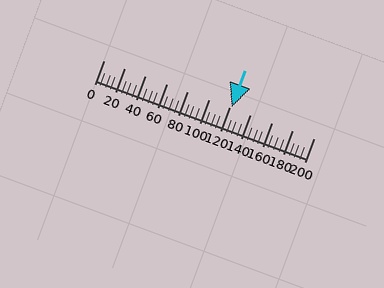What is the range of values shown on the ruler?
The ruler shows values from 0 to 200.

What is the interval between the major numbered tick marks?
The major tick marks are spaced 20 units apart.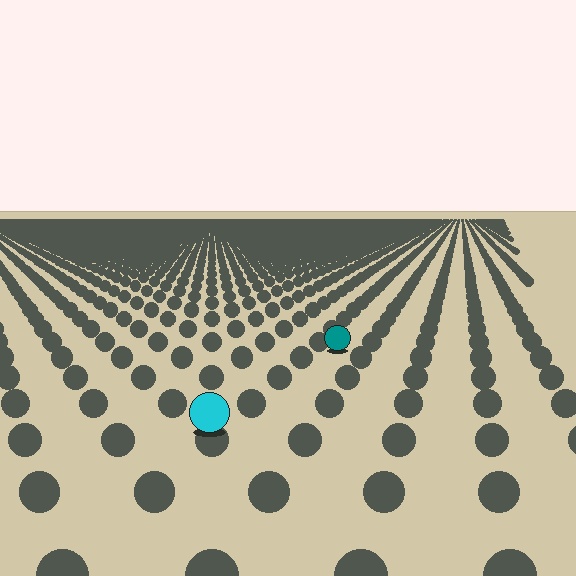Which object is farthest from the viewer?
The teal circle is farthest from the viewer. It appears smaller and the ground texture around it is denser.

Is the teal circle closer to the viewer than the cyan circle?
No. The cyan circle is closer — you can tell from the texture gradient: the ground texture is coarser near it.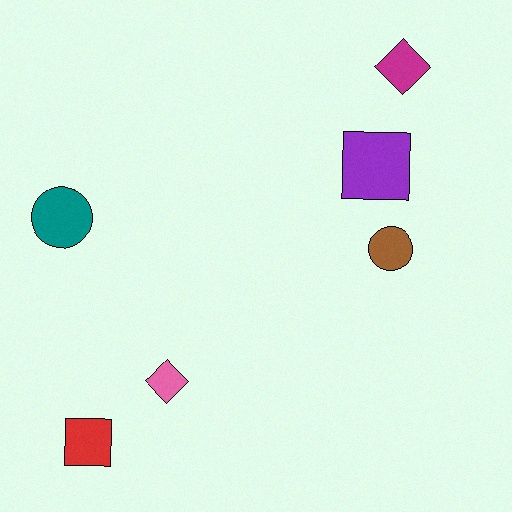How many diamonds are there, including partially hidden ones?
There are 2 diamonds.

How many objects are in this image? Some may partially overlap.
There are 6 objects.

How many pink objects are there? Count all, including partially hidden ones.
There is 1 pink object.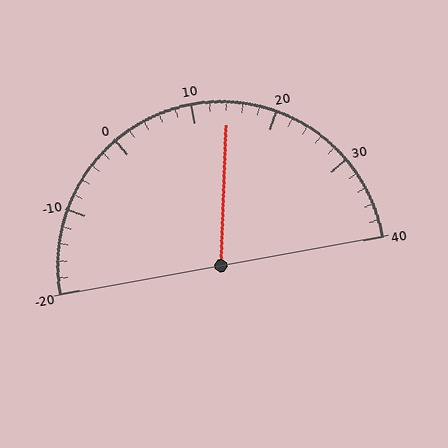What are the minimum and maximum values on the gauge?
The gauge ranges from -20 to 40.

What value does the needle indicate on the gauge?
The needle indicates approximately 14.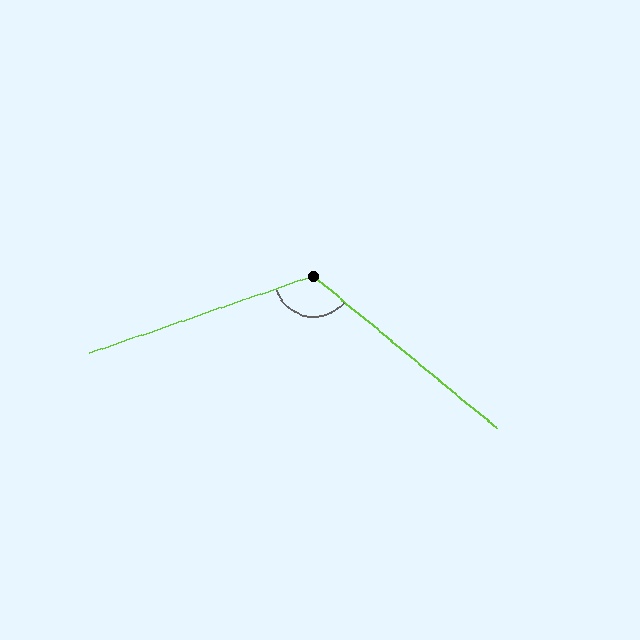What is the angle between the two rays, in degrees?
Approximately 121 degrees.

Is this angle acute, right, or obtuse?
It is obtuse.